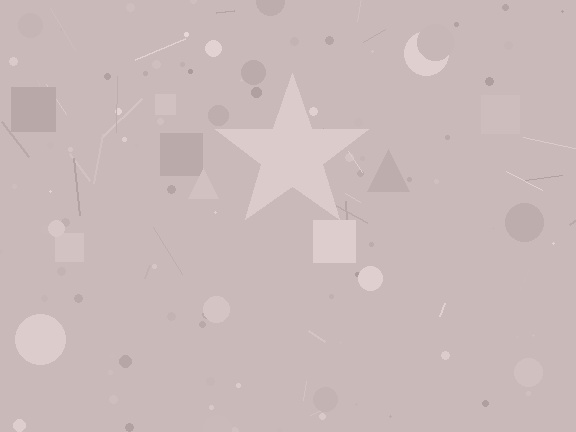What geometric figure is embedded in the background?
A star is embedded in the background.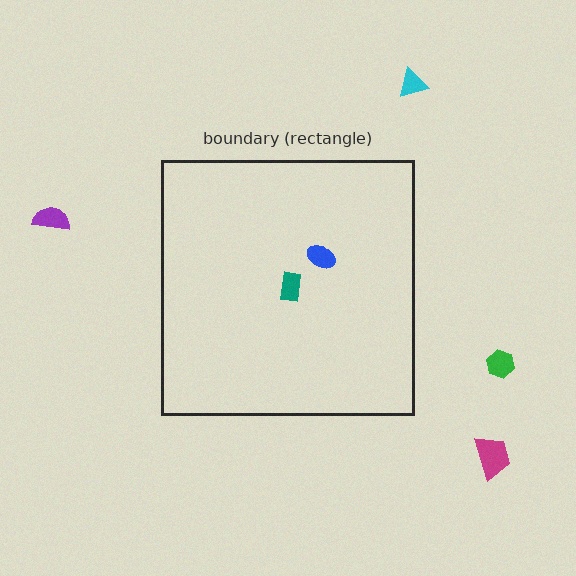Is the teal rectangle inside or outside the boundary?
Inside.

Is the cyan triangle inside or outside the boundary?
Outside.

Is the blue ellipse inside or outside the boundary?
Inside.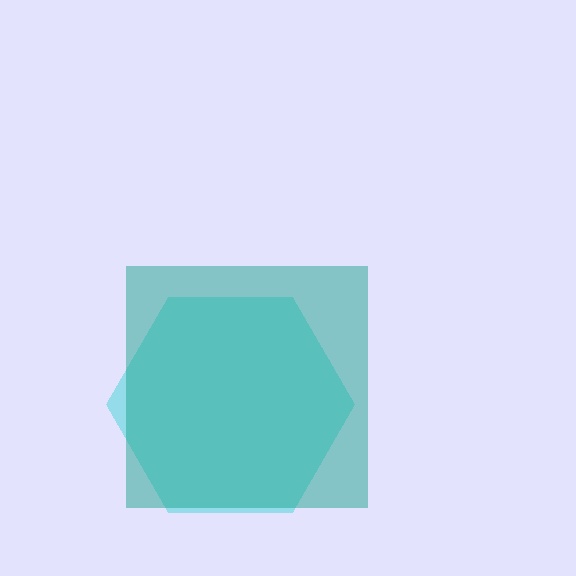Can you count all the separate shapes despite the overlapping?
Yes, there are 2 separate shapes.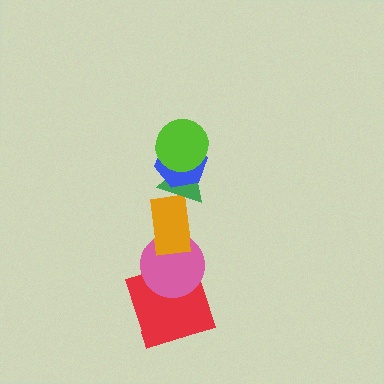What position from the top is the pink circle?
The pink circle is 5th from the top.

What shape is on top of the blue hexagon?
The lime circle is on top of the blue hexagon.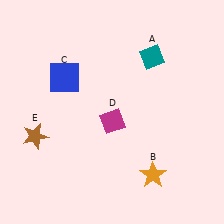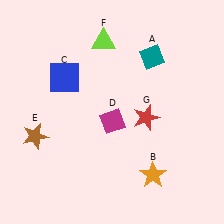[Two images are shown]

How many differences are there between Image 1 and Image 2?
There are 2 differences between the two images.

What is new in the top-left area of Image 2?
A lime triangle (F) was added in the top-left area of Image 2.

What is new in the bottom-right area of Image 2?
A red star (G) was added in the bottom-right area of Image 2.